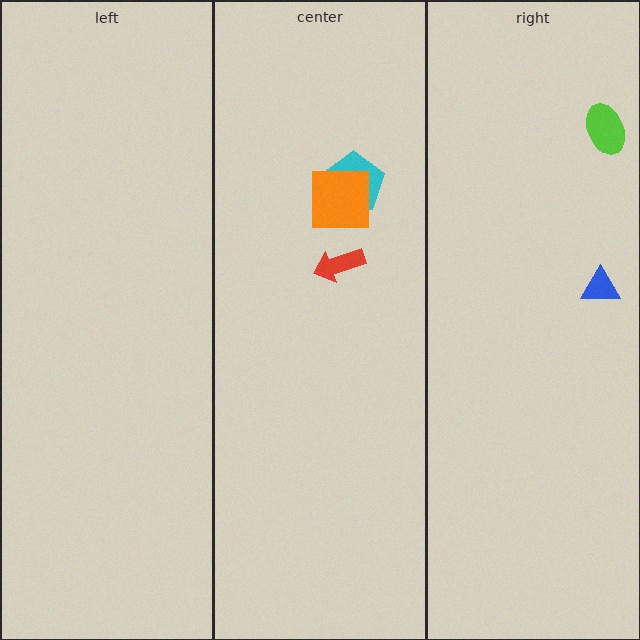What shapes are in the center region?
The red arrow, the cyan pentagon, the orange square.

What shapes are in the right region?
The blue triangle, the lime ellipse.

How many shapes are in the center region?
3.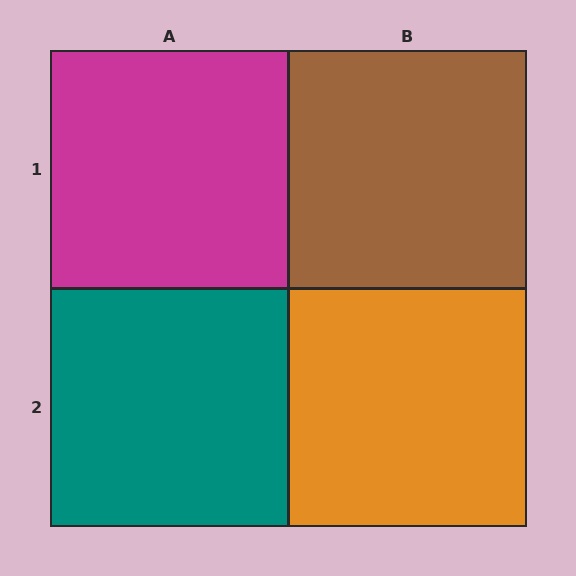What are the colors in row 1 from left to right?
Magenta, brown.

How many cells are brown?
1 cell is brown.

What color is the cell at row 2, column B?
Orange.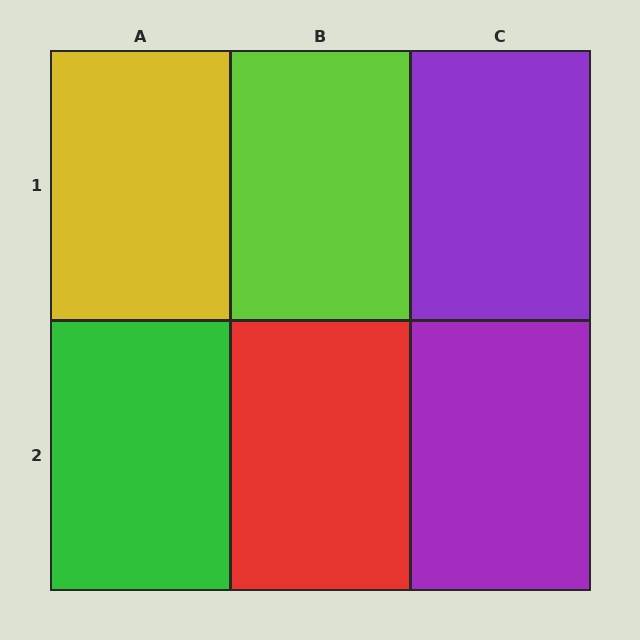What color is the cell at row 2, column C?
Purple.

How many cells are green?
1 cell is green.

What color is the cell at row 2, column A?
Green.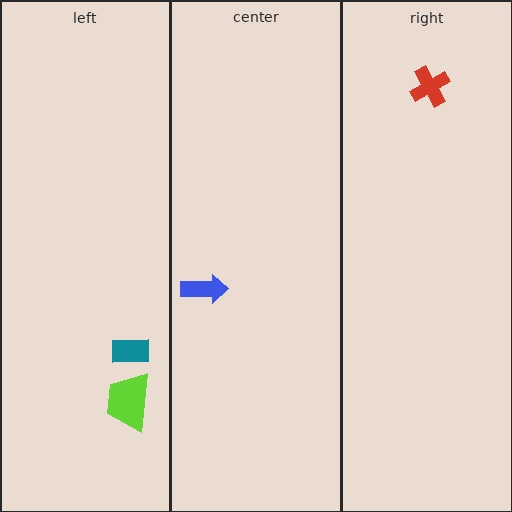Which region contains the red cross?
The right region.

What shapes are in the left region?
The teal rectangle, the lime trapezoid.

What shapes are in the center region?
The blue arrow.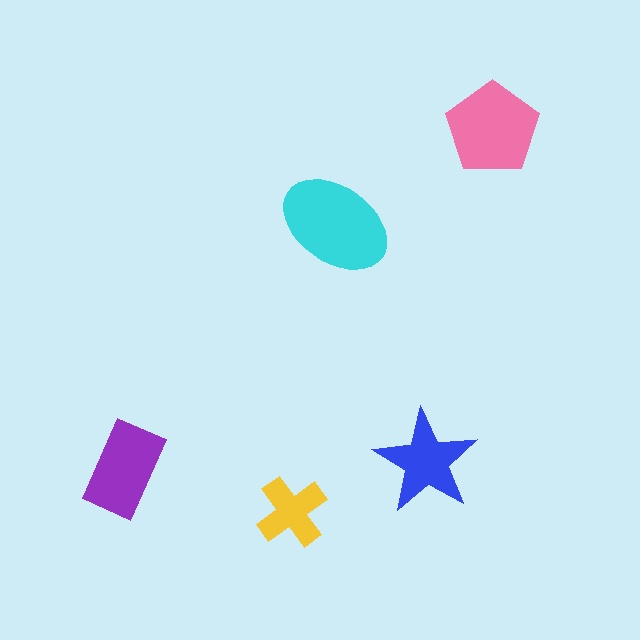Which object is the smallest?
The yellow cross.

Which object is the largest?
The cyan ellipse.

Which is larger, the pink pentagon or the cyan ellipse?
The cyan ellipse.